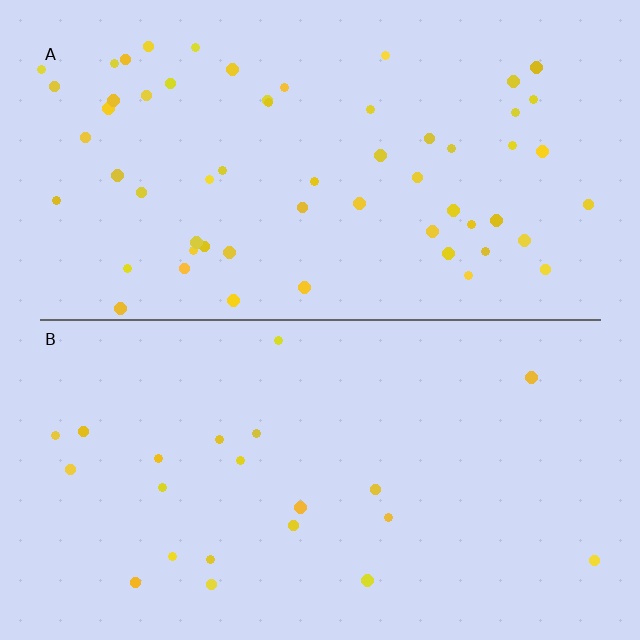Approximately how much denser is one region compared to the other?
Approximately 2.7× — region A over region B.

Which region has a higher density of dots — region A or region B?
A (the top).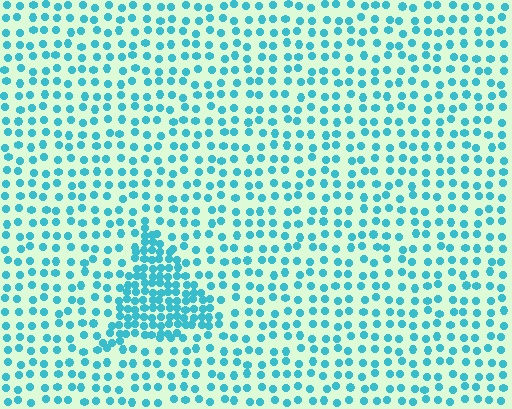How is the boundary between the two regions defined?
The boundary is defined by a change in element density (approximately 2.4x ratio). All elements are the same color, size, and shape.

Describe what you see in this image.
The image contains small cyan elements arranged at two different densities. A triangle-shaped region is visible where the elements are more densely packed than the surrounding area.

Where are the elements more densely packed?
The elements are more densely packed inside the triangle boundary.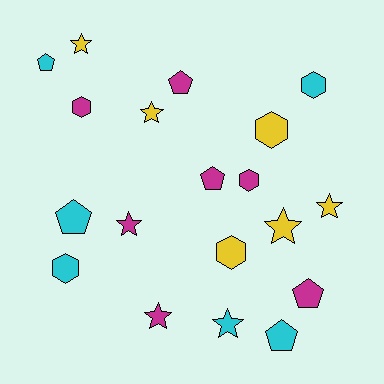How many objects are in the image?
There are 19 objects.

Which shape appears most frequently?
Star, with 7 objects.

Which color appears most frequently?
Magenta, with 7 objects.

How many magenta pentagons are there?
There are 3 magenta pentagons.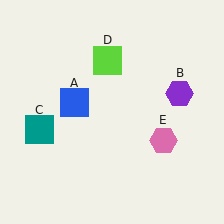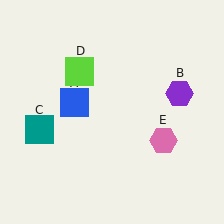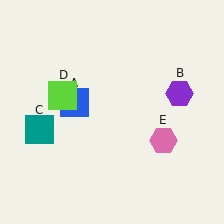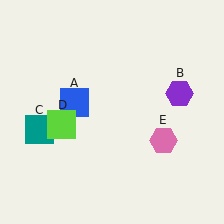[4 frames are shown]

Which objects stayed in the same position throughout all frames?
Blue square (object A) and purple hexagon (object B) and teal square (object C) and pink hexagon (object E) remained stationary.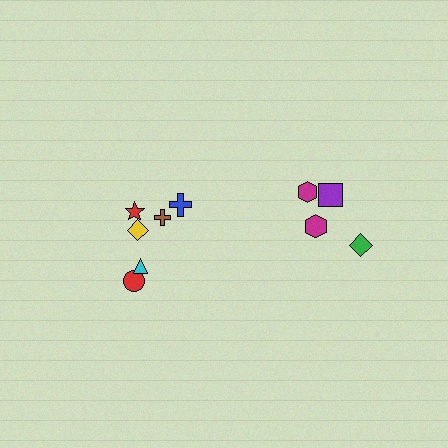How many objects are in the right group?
There are 4 objects.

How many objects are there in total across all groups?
There are 10 objects.